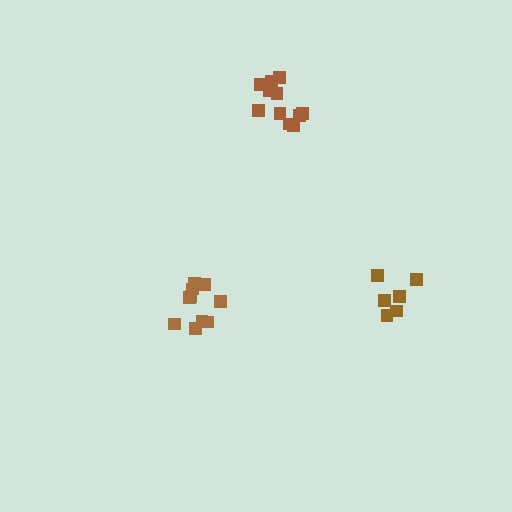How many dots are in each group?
Group 1: 11 dots, Group 2: 6 dots, Group 3: 10 dots (27 total).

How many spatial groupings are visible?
There are 3 spatial groupings.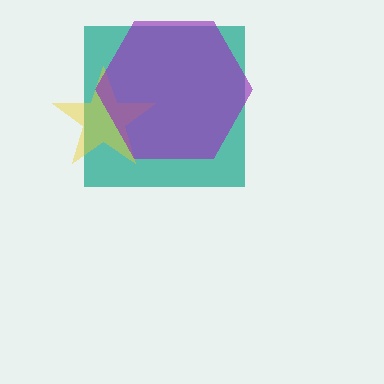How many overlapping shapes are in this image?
There are 3 overlapping shapes in the image.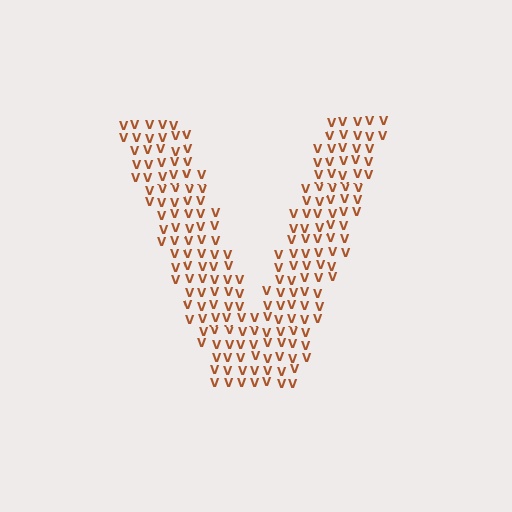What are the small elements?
The small elements are letter V's.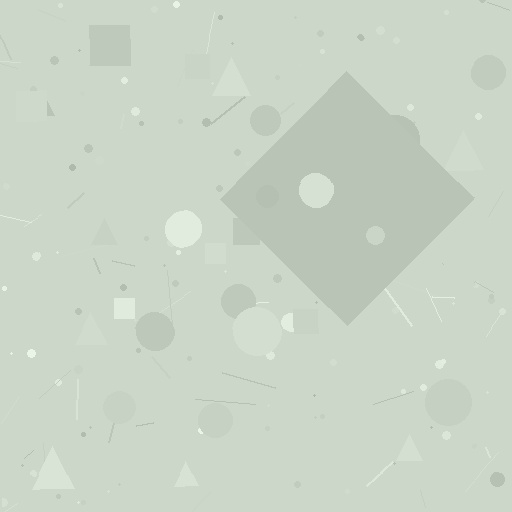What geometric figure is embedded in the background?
A diamond is embedded in the background.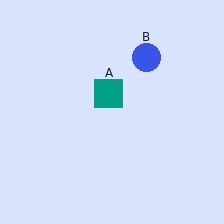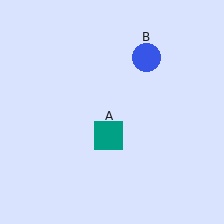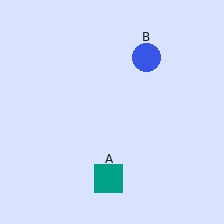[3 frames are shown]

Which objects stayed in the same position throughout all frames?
Blue circle (object B) remained stationary.